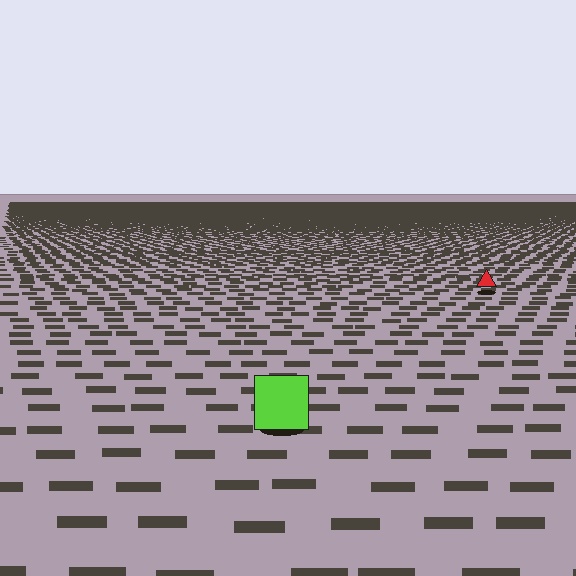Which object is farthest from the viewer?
The red triangle is farthest from the viewer. It appears smaller and the ground texture around it is denser.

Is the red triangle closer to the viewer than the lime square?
No. The lime square is closer — you can tell from the texture gradient: the ground texture is coarser near it.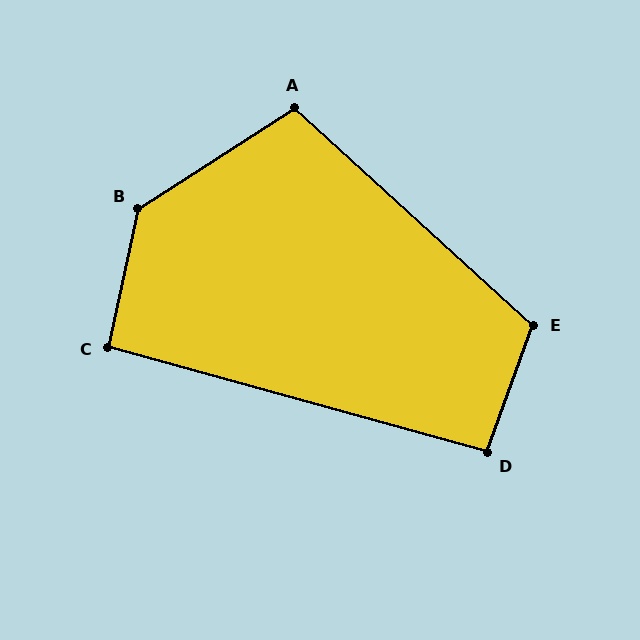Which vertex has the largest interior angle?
B, at approximately 135 degrees.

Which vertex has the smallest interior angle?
C, at approximately 94 degrees.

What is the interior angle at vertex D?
Approximately 94 degrees (approximately right).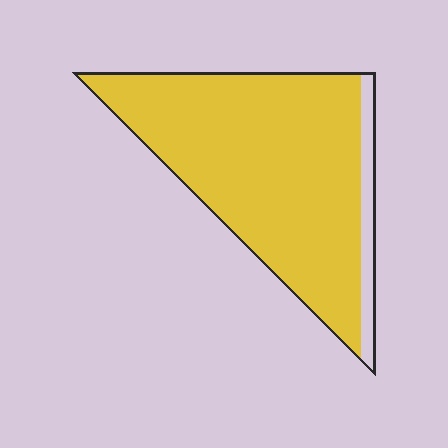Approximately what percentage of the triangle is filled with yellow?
Approximately 90%.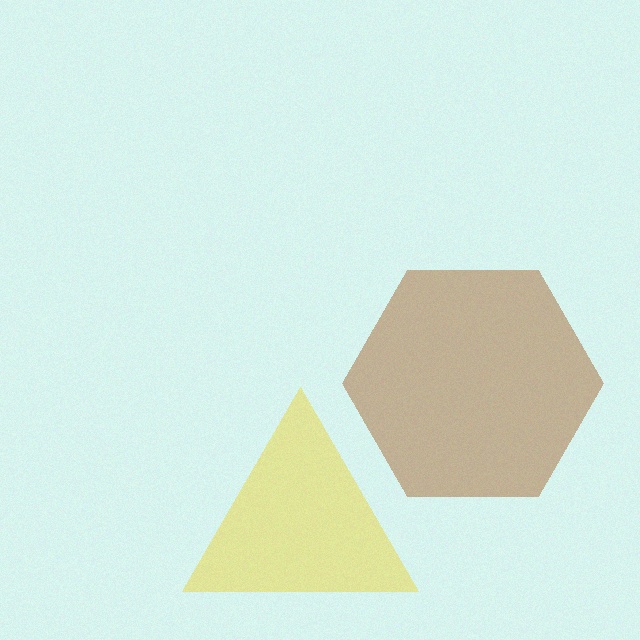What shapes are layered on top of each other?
The layered shapes are: a brown hexagon, a yellow triangle.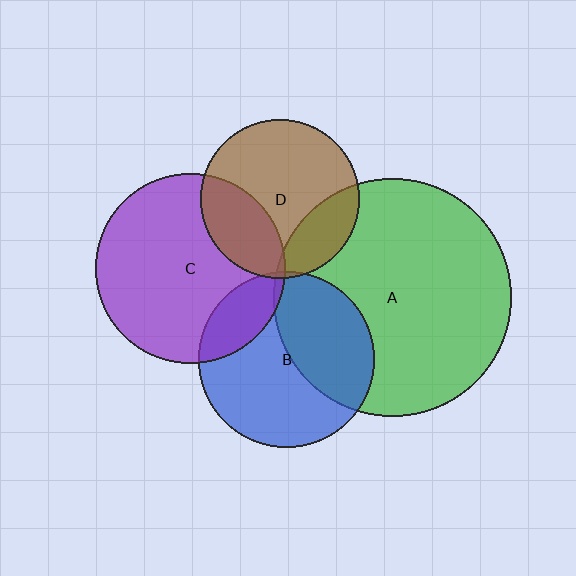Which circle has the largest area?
Circle A (green).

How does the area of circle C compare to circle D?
Approximately 1.4 times.